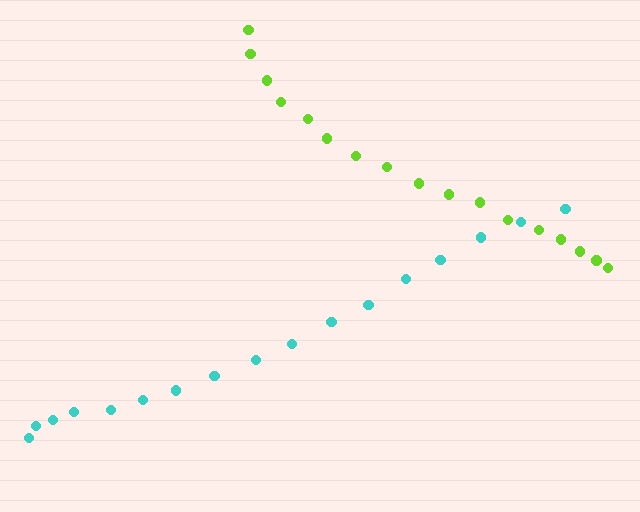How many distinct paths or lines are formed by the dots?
There are 2 distinct paths.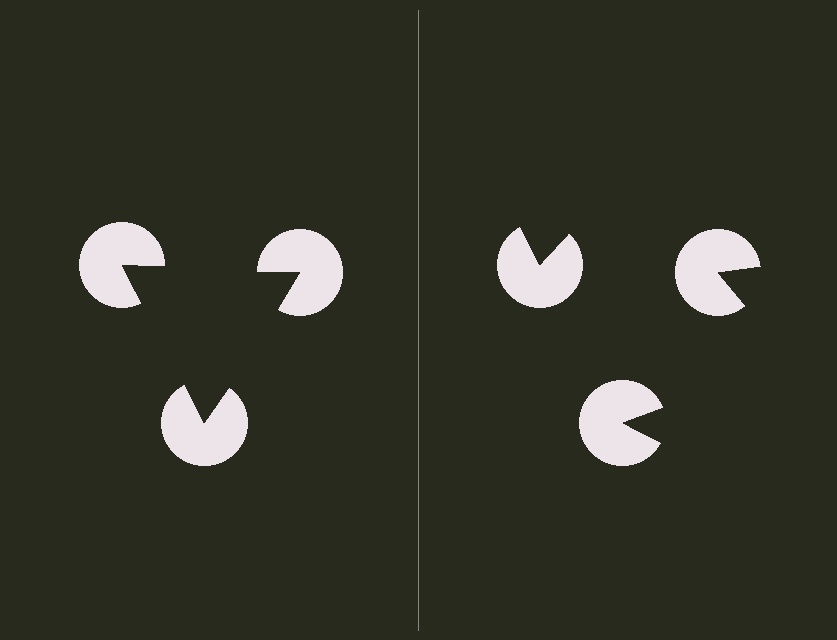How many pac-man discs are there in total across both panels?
6 — 3 on each side.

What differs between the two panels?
The pac-man discs are positioned identically on both sides; only the wedge orientations differ. On the left they align to a triangle; on the right they are misaligned.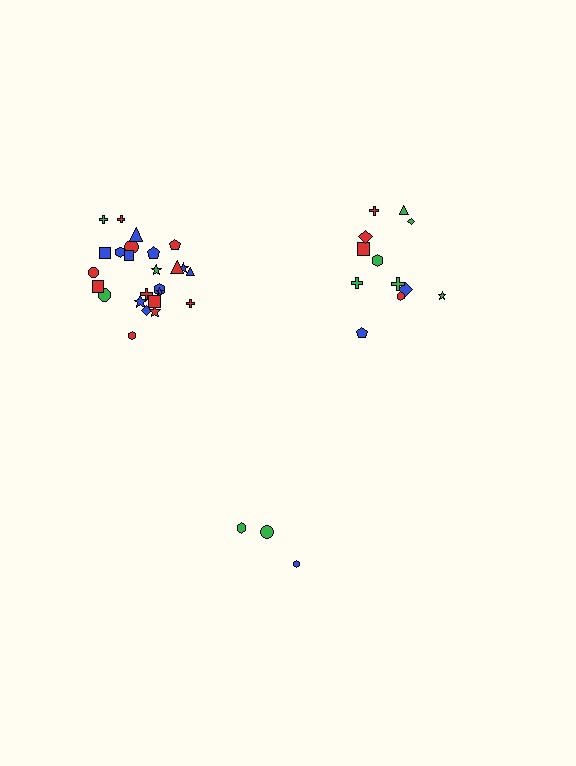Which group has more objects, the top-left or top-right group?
The top-left group.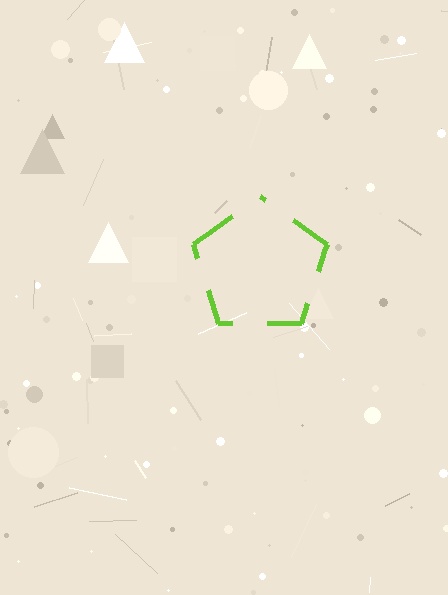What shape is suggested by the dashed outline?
The dashed outline suggests a pentagon.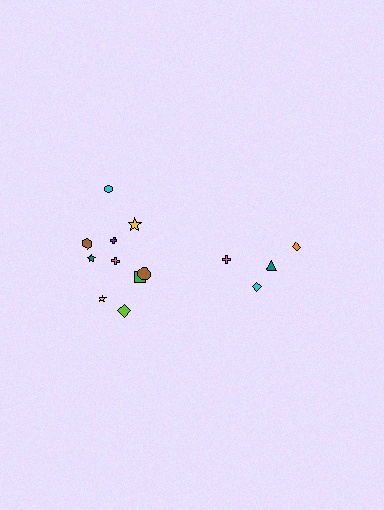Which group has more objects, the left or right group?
The left group.